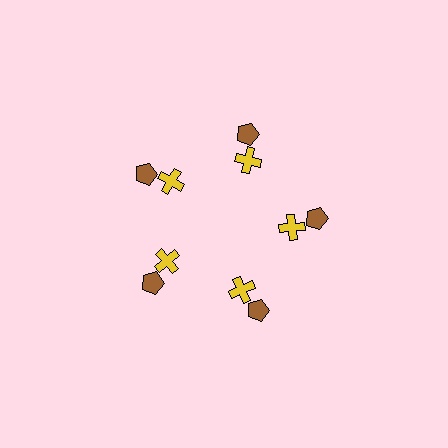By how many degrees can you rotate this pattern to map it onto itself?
The pattern maps onto itself every 72 degrees of rotation.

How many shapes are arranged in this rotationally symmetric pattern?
There are 10 shapes, arranged in 5 groups of 2.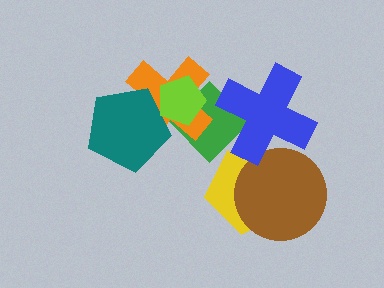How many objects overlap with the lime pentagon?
3 objects overlap with the lime pentagon.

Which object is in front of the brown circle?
The blue cross is in front of the brown circle.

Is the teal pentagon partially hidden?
Yes, it is partially covered by another shape.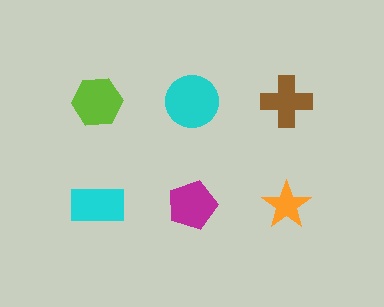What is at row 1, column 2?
A cyan circle.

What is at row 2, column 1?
A cyan rectangle.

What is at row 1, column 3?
A brown cross.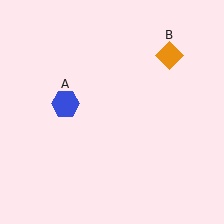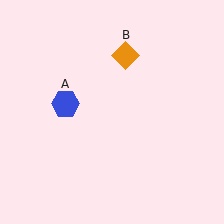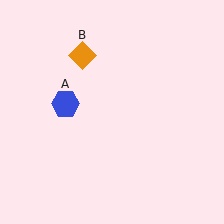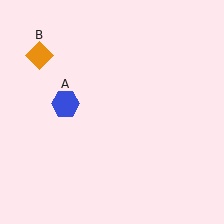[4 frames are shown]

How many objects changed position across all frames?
1 object changed position: orange diamond (object B).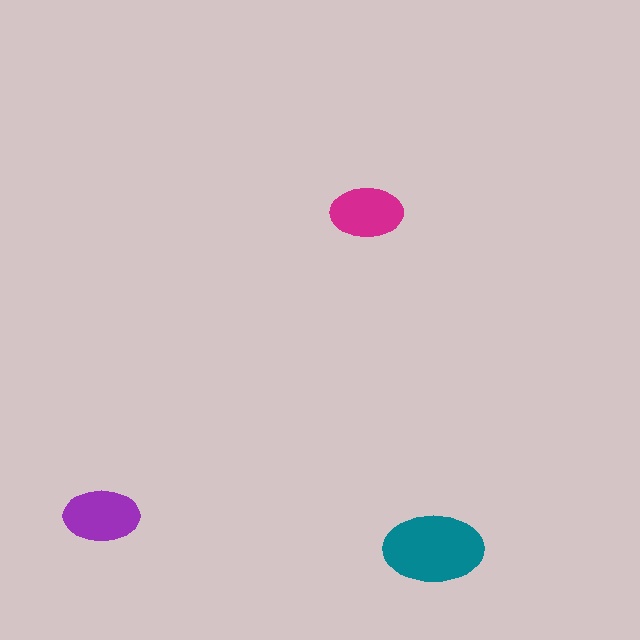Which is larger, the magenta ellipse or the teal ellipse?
The teal one.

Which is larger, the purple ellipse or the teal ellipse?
The teal one.